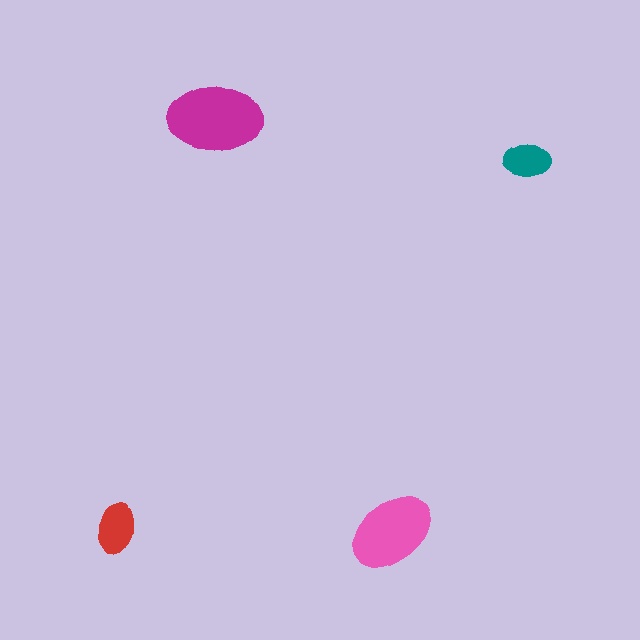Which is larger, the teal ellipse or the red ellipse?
The red one.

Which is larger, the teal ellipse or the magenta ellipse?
The magenta one.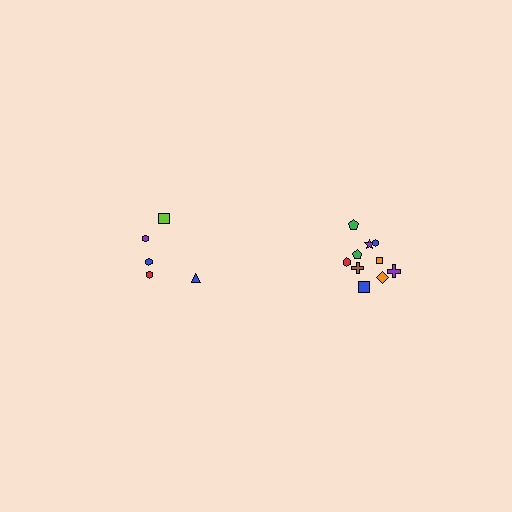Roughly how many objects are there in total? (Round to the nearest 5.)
Roughly 15 objects in total.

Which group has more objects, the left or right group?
The right group.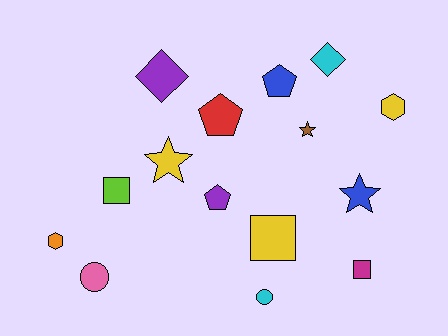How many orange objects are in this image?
There is 1 orange object.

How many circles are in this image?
There are 2 circles.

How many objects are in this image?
There are 15 objects.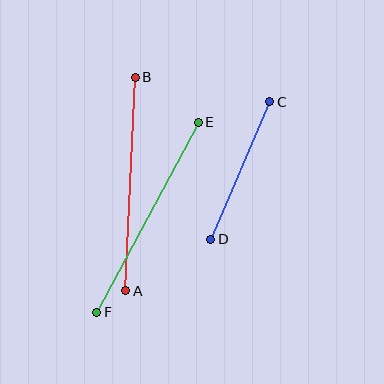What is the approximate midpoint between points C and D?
The midpoint is at approximately (240, 170) pixels.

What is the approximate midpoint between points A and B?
The midpoint is at approximately (131, 184) pixels.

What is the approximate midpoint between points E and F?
The midpoint is at approximately (148, 217) pixels.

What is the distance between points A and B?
The distance is approximately 214 pixels.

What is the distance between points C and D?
The distance is approximately 149 pixels.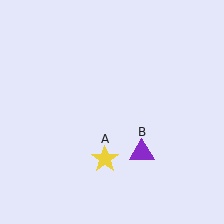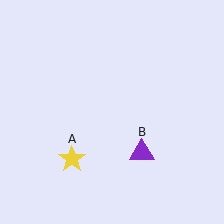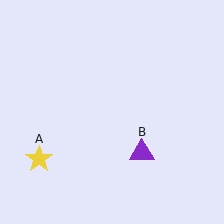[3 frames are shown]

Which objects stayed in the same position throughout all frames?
Purple triangle (object B) remained stationary.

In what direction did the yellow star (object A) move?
The yellow star (object A) moved left.